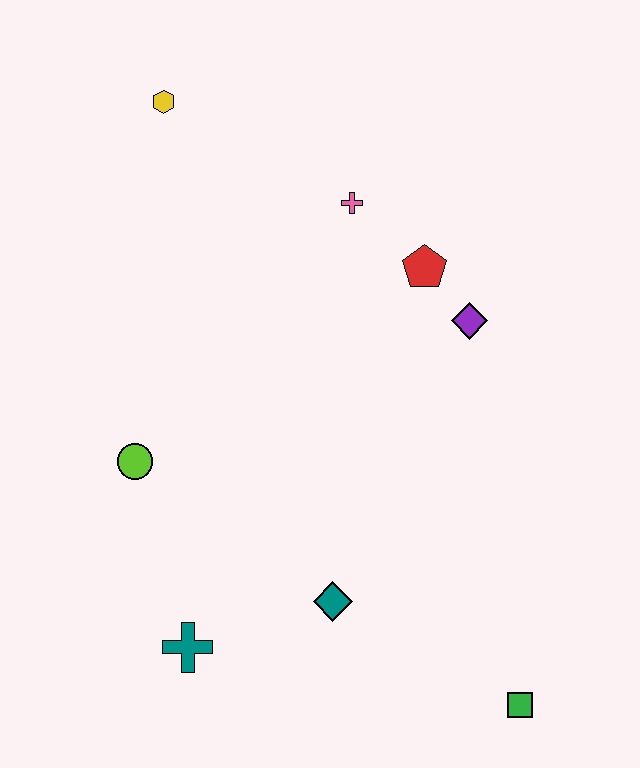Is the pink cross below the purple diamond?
No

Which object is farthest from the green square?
The yellow hexagon is farthest from the green square.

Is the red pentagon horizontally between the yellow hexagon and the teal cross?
No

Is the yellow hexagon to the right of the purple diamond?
No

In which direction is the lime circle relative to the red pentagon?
The lime circle is to the left of the red pentagon.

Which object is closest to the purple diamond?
The red pentagon is closest to the purple diamond.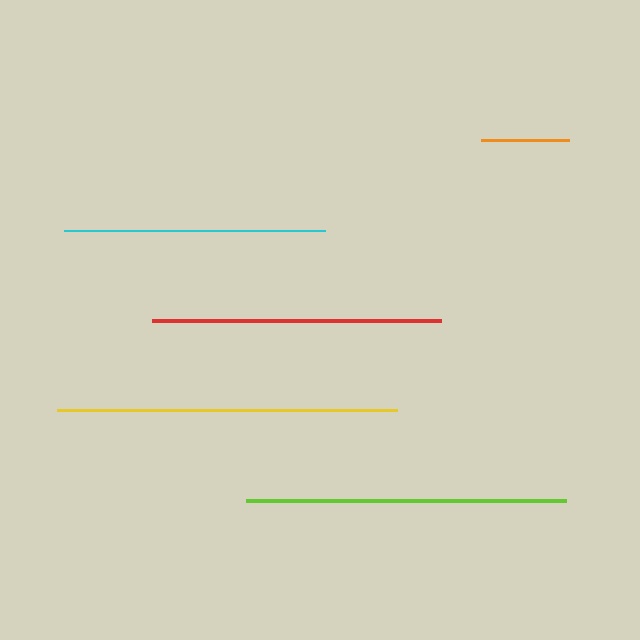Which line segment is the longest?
The yellow line is the longest at approximately 340 pixels.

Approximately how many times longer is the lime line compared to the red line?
The lime line is approximately 1.1 times the length of the red line.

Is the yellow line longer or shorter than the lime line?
The yellow line is longer than the lime line.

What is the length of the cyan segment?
The cyan segment is approximately 262 pixels long.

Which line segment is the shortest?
The orange line is the shortest at approximately 89 pixels.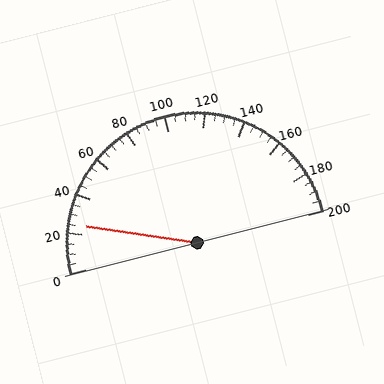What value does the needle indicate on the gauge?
The needle indicates approximately 25.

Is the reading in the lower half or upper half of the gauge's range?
The reading is in the lower half of the range (0 to 200).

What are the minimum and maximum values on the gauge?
The gauge ranges from 0 to 200.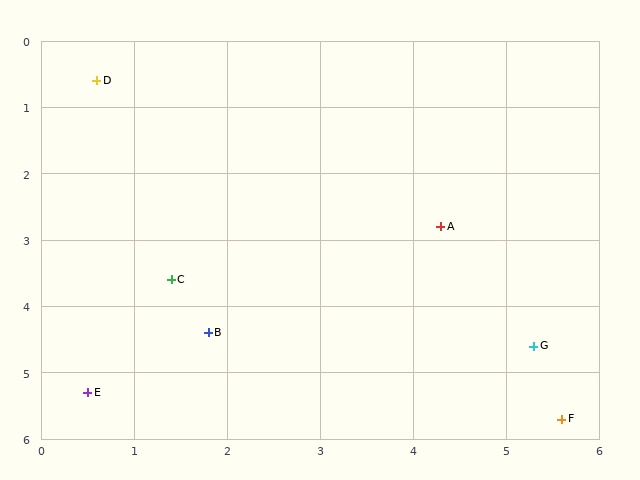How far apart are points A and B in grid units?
Points A and B are about 3.0 grid units apart.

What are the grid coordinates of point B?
Point B is at approximately (1.8, 4.4).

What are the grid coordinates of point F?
Point F is at approximately (5.6, 5.7).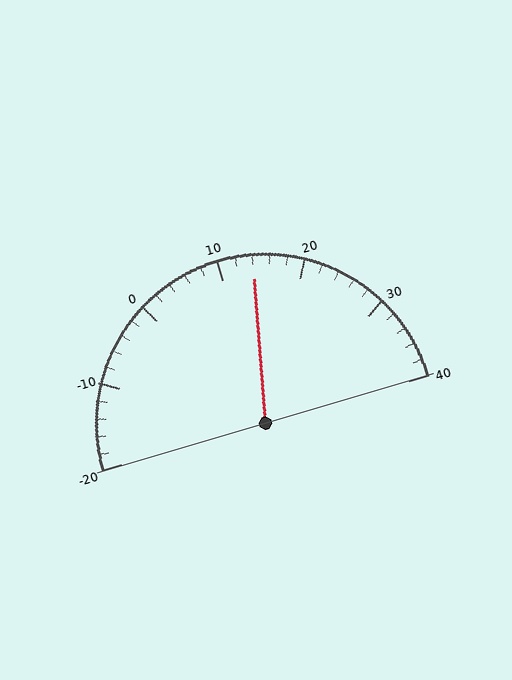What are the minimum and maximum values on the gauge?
The gauge ranges from -20 to 40.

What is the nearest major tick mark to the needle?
The nearest major tick mark is 10.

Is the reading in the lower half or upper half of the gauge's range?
The reading is in the upper half of the range (-20 to 40).